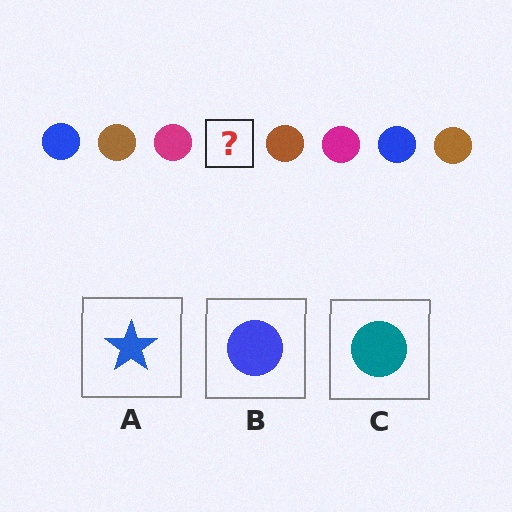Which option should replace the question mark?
Option B.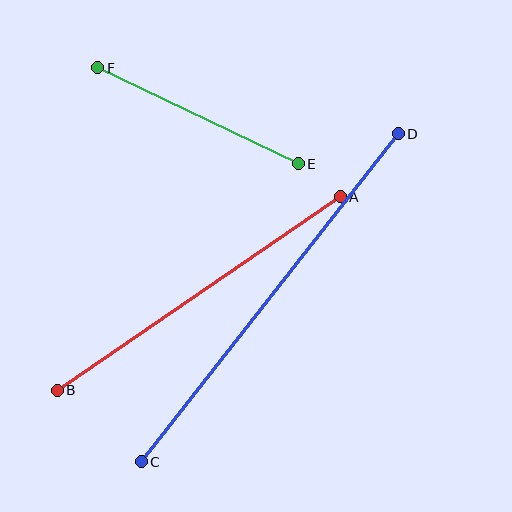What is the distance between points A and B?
The distance is approximately 343 pixels.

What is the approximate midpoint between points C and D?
The midpoint is at approximately (270, 298) pixels.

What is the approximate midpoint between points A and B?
The midpoint is at approximately (199, 294) pixels.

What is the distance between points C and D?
The distance is approximately 416 pixels.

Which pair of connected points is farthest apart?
Points C and D are farthest apart.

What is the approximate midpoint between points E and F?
The midpoint is at approximately (198, 116) pixels.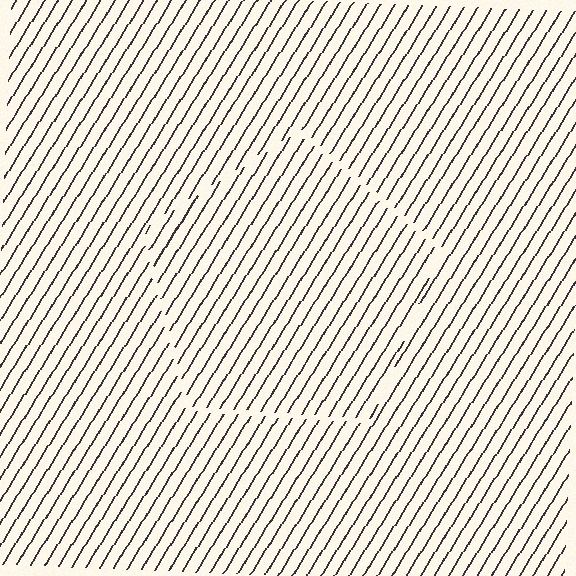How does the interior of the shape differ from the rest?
The interior of the shape contains the same grating, shifted by half a period — the contour is defined by the phase discontinuity where line-ends from the inner and outer gratings abut.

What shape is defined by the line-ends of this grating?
An illusory pentagon. The interior of the shape contains the same grating, shifted by half a period — the contour is defined by the phase discontinuity where line-ends from the inner and outer gratings abut.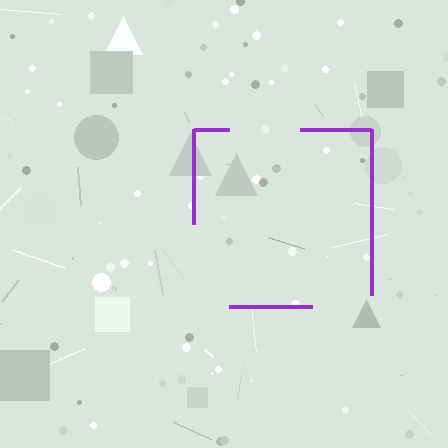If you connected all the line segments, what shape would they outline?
They would outline a square.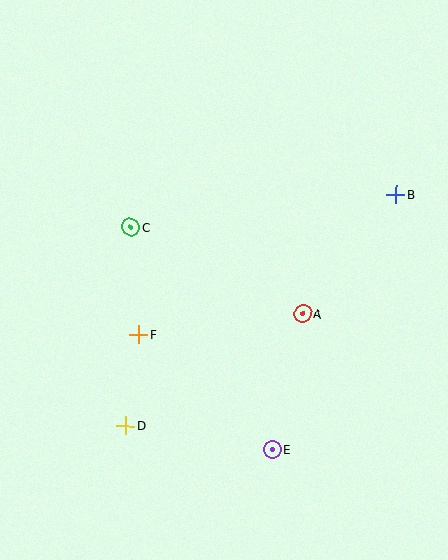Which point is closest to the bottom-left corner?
Point D is closest to the bottom-left corner.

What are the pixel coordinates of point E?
Point E is at (273, 449).